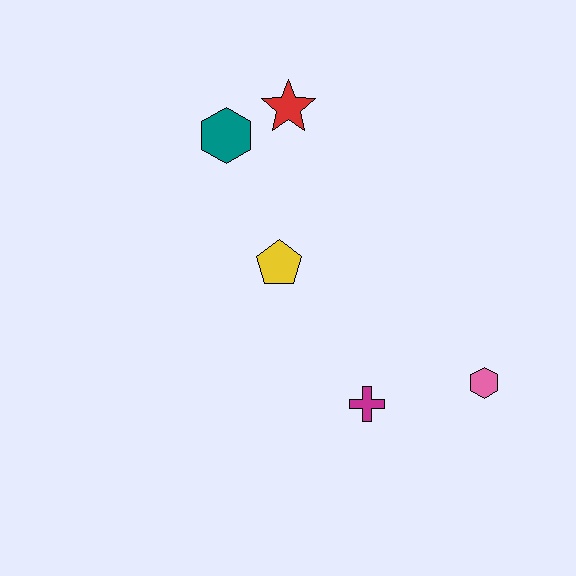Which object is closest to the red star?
The teal hexagon is closest to the red star.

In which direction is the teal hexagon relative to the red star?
The teal hexagon is to the left of the red star.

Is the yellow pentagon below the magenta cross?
No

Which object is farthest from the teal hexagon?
The pink hexagon is farthest from the teal hexagon.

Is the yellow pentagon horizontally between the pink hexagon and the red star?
No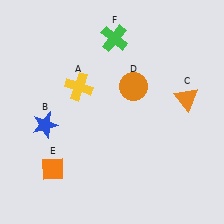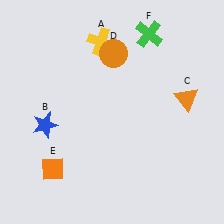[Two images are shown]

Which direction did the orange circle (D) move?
The orange circle (D) moved up.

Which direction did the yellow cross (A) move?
The yellow cross (A) moved up.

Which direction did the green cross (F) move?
The green cross (F) moved right.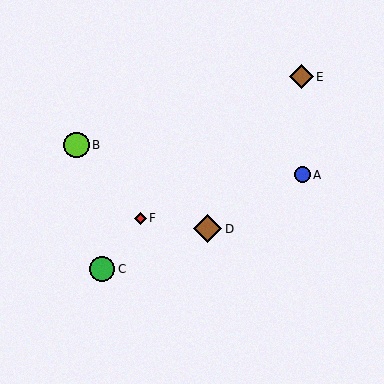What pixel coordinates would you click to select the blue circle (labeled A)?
Click at (302, 175) to select the blue circle A.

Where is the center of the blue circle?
The center of the blue circle is at (302, 175).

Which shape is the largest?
The brown diamond (labeled D) is the largest.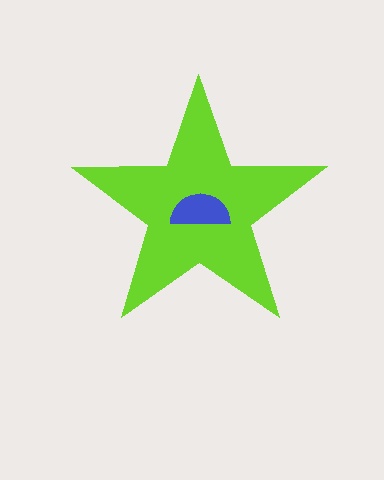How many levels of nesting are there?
2.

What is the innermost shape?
The blue semicircle.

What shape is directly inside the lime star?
The blue semicircle.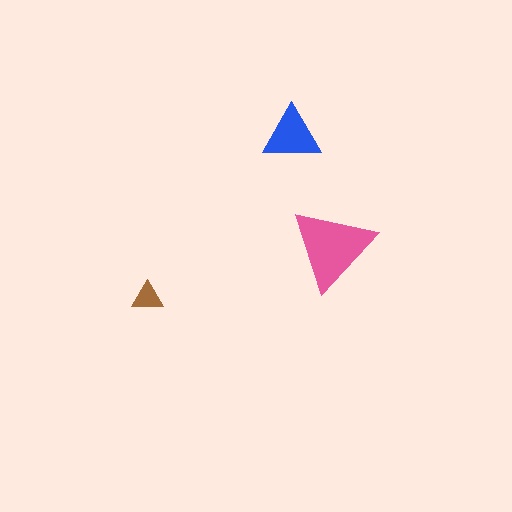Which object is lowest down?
The brown triangle is bottommost.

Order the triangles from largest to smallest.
the pink one, the blue one, the brown one.